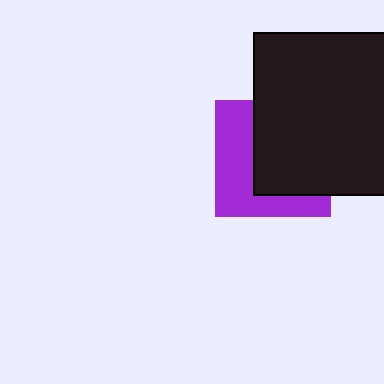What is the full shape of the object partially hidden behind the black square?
The partially hidden object is a purple square.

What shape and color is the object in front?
The object in front is a black square.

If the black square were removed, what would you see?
You would see the complete purple square.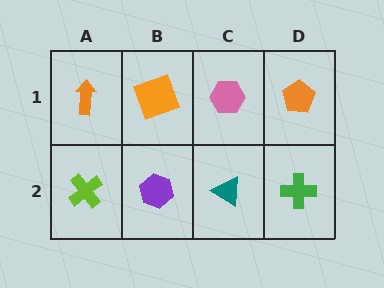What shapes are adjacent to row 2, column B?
An orange square (row 1, column B), a lime cross (row 2, column A), a teal triangle (row 2, column C).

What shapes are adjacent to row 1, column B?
A purple hexagon (row 2, column B), an orange arrow (row 1, column A), a pink hexagon (row 1, column C).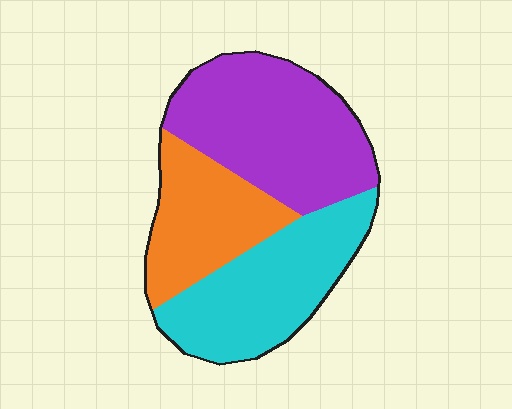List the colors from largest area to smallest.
From largest to smallest: purple, cyan, orange.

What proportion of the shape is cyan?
Cyan takes up about one third (1/3) of the shape.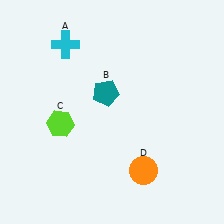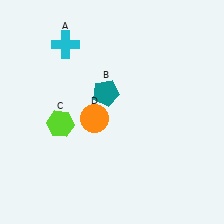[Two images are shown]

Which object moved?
The orange circle (D) moved up.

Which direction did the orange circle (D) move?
The orange circle (D) moved up.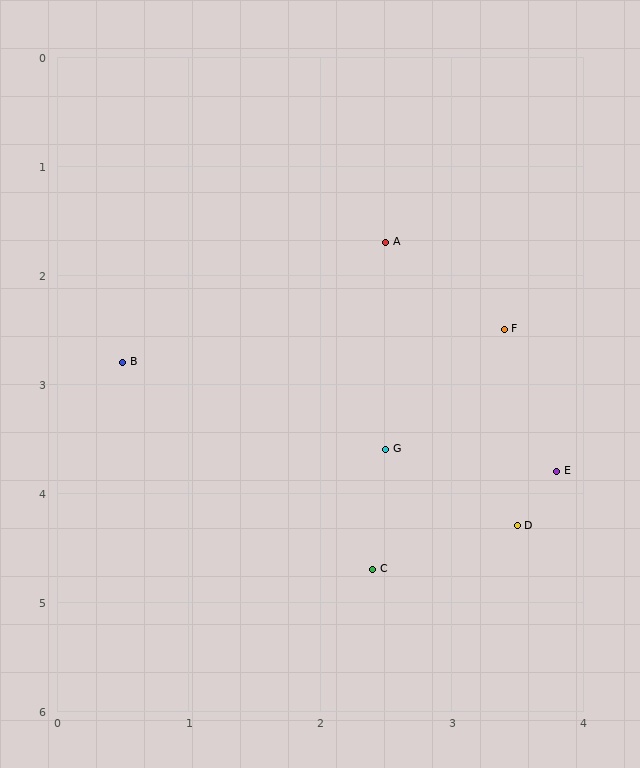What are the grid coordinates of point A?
Point A is at approximately (2.5, 1.7).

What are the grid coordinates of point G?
Point G is at approximately (2.5, 3.6).